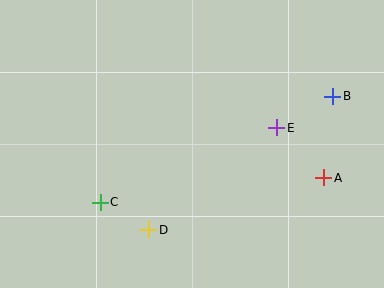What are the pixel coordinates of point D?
Point D is at (149, 230).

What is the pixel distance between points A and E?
The distance between A and E is 69 pixels.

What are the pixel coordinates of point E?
Point E is at (277, 128).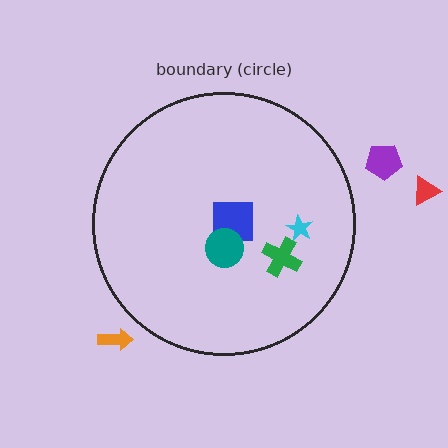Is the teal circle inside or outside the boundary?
Inside.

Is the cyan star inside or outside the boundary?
Inside.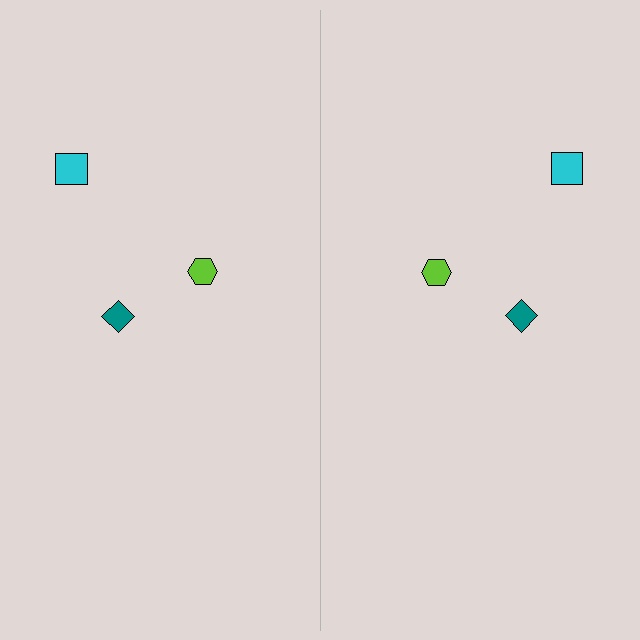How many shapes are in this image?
There are 6 shapes in this image.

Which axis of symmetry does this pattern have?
The pattern has a vertical axis of symmetry running through the center of the image.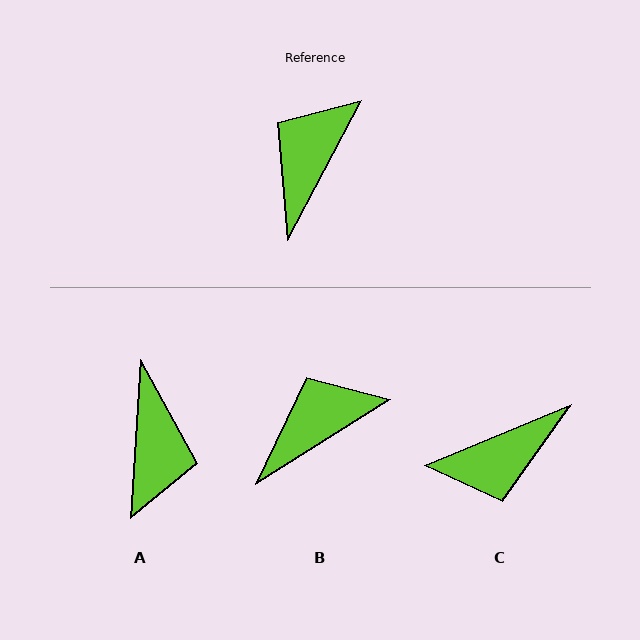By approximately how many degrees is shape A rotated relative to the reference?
Approximately 156 degrees clockwise.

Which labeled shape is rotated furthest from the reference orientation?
A, about 156 degrees away.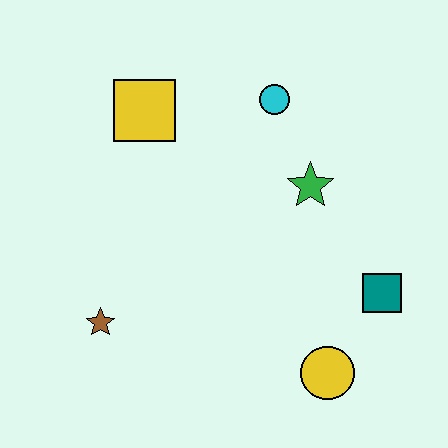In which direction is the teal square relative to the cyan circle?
The teal square is below the cyan circle.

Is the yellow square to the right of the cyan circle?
No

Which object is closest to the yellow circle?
The teal square is closest to the yellow circle.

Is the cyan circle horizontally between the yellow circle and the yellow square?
Yes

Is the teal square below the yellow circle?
No